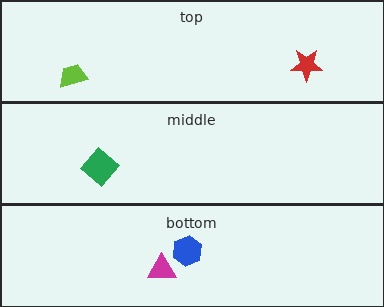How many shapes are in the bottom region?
2.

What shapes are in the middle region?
The green diamond.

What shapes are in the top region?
The red star, the lime trapezoid.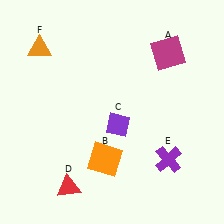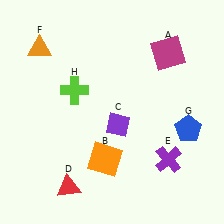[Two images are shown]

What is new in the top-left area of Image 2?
A lime cross (H) was added in the top-left area of Image 2.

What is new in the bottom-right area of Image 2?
A blue pentagon (G) was added in the bottom-right area of Image 2.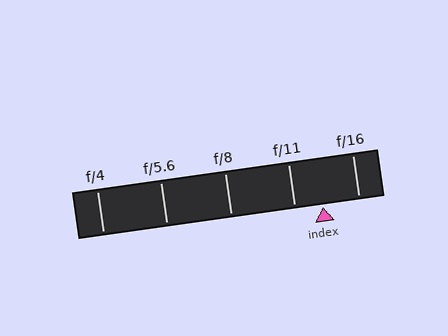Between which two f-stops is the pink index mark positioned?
The index mark is between f/11 and f/16.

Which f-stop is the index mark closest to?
The index mark is closest to f/11.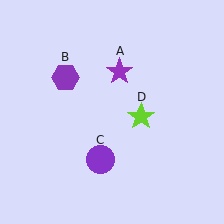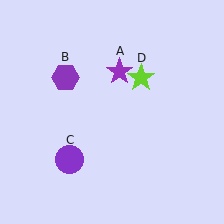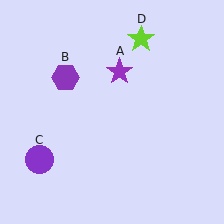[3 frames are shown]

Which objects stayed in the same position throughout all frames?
Purple star (object A) and purple hexagon (object B) remained stationary.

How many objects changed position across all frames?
2 objects changed position: purple circle (object C), lime star (object D).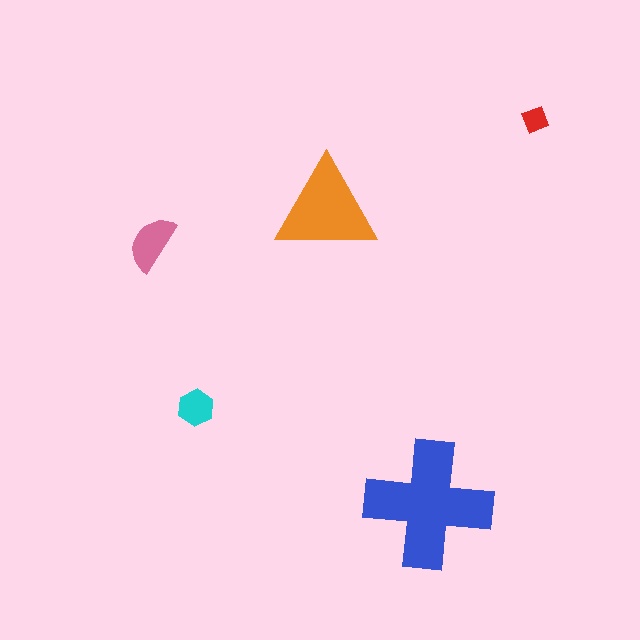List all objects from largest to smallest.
The blue cross, the orange triangle, the pink semicircle, the cyan hexagon, the red diamond.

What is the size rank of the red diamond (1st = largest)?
5th.